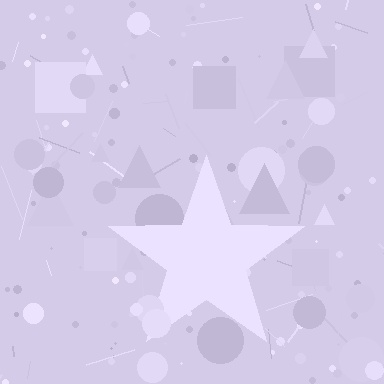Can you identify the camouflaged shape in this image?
The camouflaged shape is a star.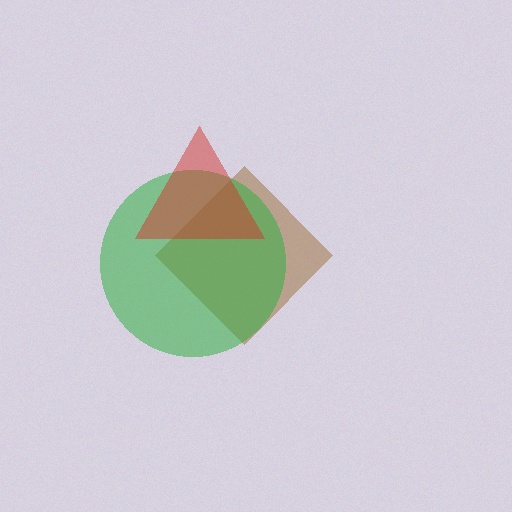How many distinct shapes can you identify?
There are 3 distinct shapes: a brown diamond, a green circle, a red triangle.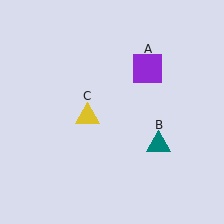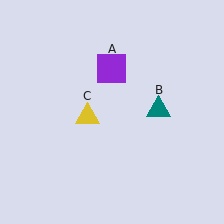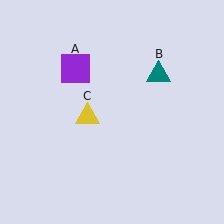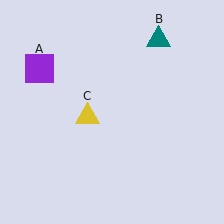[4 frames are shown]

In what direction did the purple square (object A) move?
The purple square (object A) moved left.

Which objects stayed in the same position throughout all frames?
Yellow triangle (object C) remained stationary.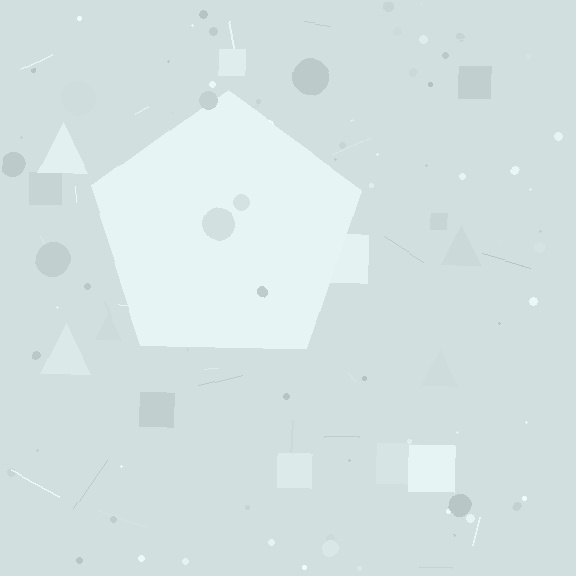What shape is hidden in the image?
A pentagon is hidden in the image.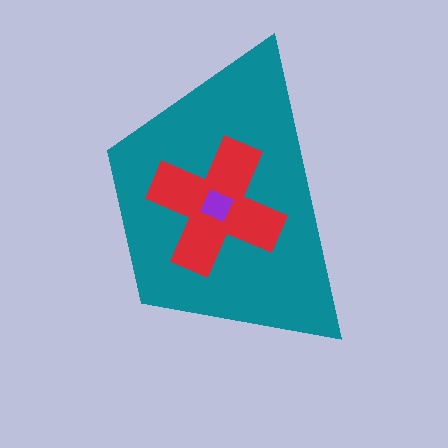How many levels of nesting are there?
3.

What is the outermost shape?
The teal trapezoid.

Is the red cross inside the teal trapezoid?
Yes.